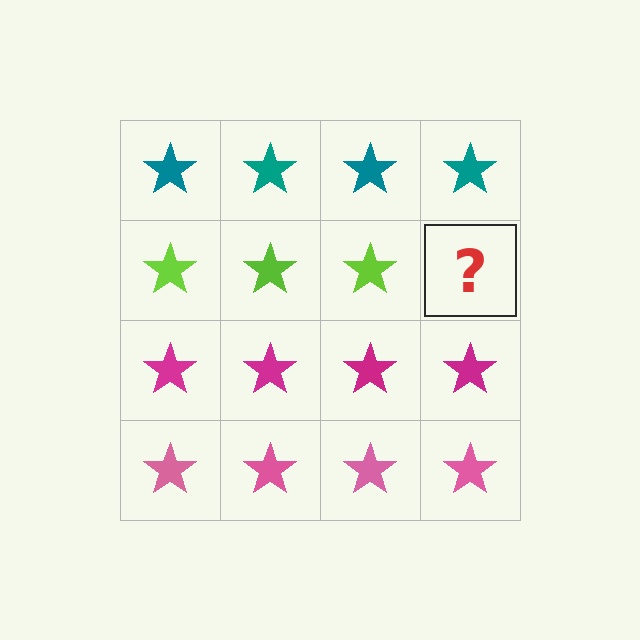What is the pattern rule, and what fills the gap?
The rule is that each row has a consistent color. The gap should be filled with a lime star.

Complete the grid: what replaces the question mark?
The question mark should be replaced with a lime star.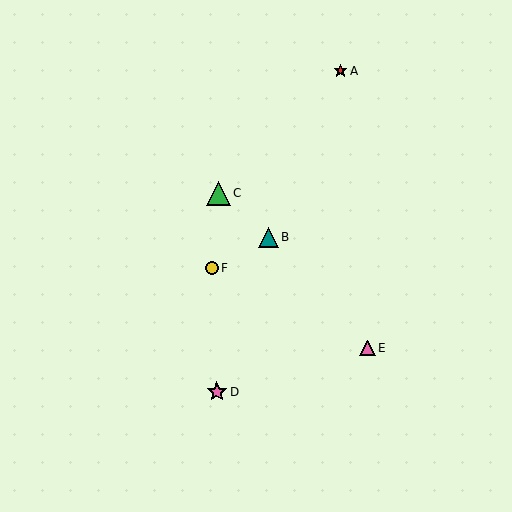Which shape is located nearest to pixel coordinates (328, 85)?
The red star (labeled A) at (340, 71) is nearest to that location.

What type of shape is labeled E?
Shape E is a pink triangle.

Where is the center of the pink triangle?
The center of the pink triangle is at (368, 348).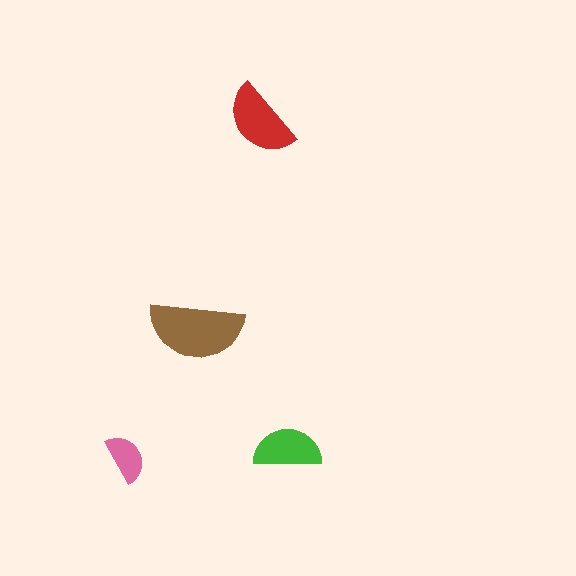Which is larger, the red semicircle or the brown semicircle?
The brown one.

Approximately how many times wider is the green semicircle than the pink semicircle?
About 1.5 times wider.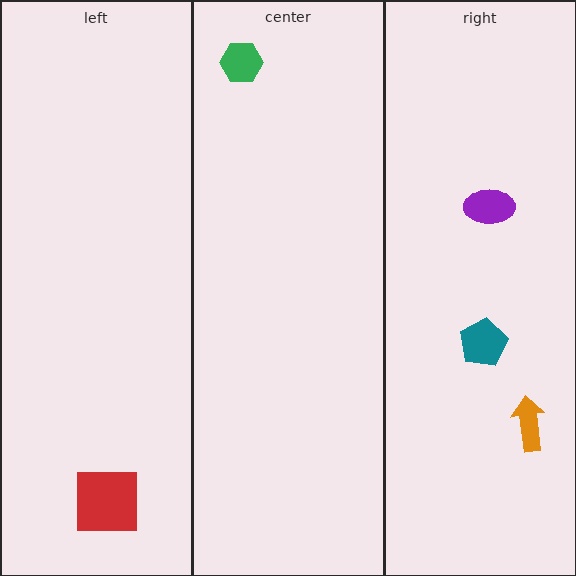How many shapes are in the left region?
1.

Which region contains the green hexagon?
The center region.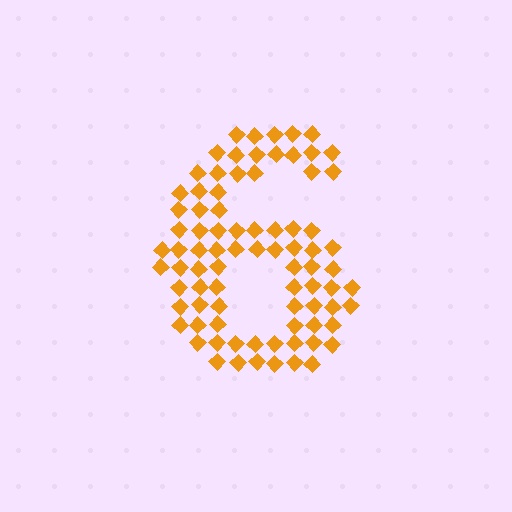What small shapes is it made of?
It is made of small diamonds.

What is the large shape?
The large shape is the digit 6.